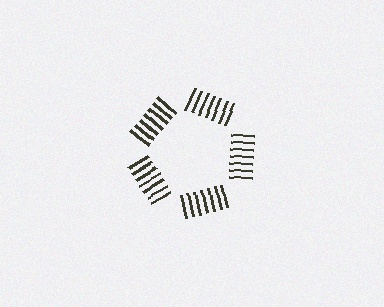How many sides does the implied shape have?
5 sides — the line-ends trace a pentagon.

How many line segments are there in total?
35 — 7 along each of the 5 edges.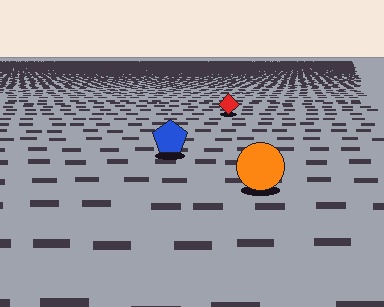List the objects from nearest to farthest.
From nearest to farthest: the orange circle, the blue pentagon, the red diamond.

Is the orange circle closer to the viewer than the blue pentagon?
Yes. The orange circle is closer — you can tell from the texture gradient: the ground texture is coarser near it.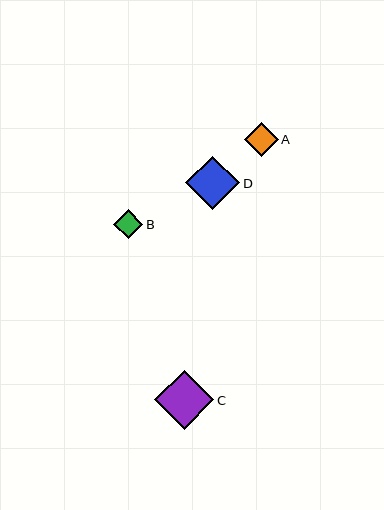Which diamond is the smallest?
Diamond B is the smallest with a size of approximately 29 pixels.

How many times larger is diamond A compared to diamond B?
Diamond A is approximately 1.2 times the size of diamond B.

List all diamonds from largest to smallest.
From largest to smallest: C, D, A, B.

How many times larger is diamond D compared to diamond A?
Diamond D is approximately 1.6 times the size of diamond A.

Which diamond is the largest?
Diamond C is the largest with a size of approximately 59 pixels.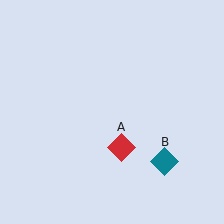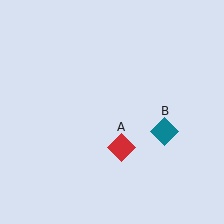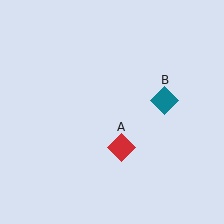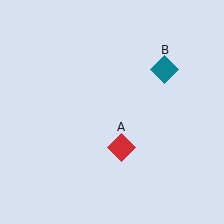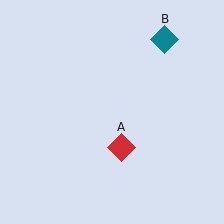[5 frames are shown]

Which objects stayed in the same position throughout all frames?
Red diamond (object A) remained stationary.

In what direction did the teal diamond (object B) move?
The teal diamond (object B) moved up.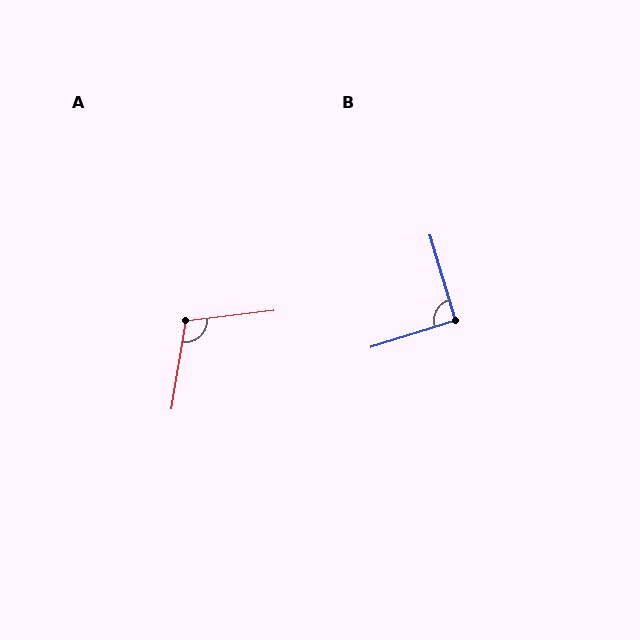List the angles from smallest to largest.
B (91°), A (106°).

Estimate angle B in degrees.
Approximately 91 degrees.